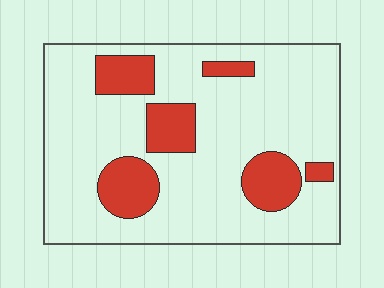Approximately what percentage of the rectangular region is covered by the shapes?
Approximately 20%.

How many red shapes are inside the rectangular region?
6.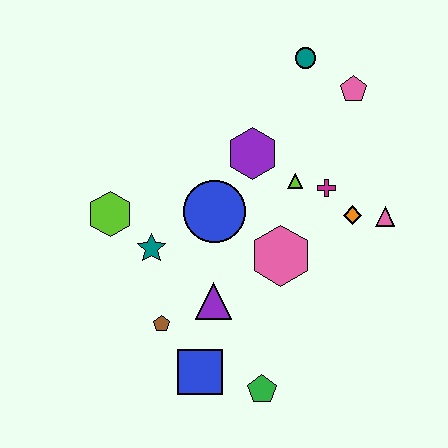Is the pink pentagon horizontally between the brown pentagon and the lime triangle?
No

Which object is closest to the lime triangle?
The magenta cross is closest to the lime triangle.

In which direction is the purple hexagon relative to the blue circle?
The purple hexagon is above the blue circle.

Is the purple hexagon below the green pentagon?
No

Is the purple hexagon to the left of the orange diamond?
Yes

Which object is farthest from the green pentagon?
The teal circle is farthest from the green pentagon.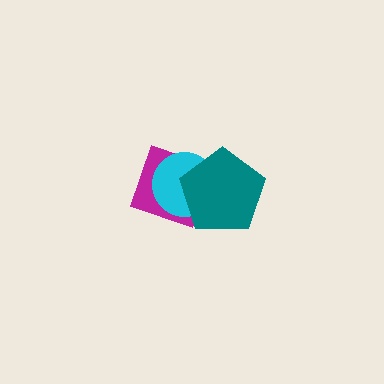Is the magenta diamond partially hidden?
Yes, it is partially covered by another shape.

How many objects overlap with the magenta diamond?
2 objects overlap with the magenta diamond.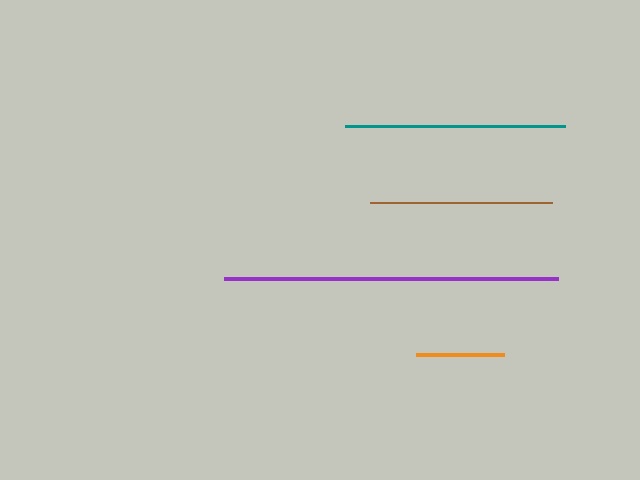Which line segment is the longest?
The purple line is the longest at approximately 333 pixels.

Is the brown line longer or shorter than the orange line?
The brown line is longer than the orange line.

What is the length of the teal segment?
The teal segment is approximately 221 pixels long.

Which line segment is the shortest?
The orange line is the shortest at approximately 88 pixels.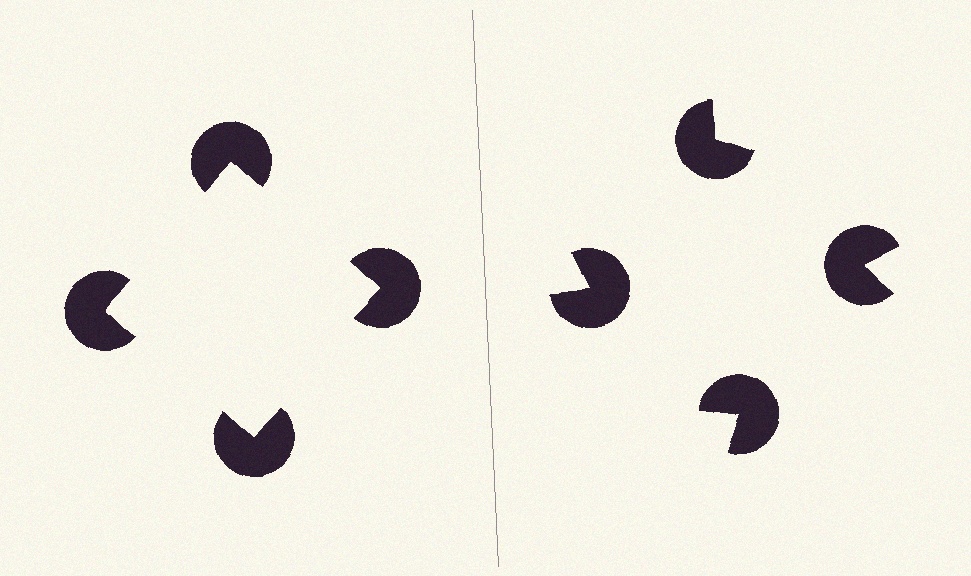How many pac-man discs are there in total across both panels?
8 — 4 on each side.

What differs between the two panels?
The pac-man discs are positioned identically on both sides; only the wedge orientations differ. On the left they align to a square; on the right they are misaligned.